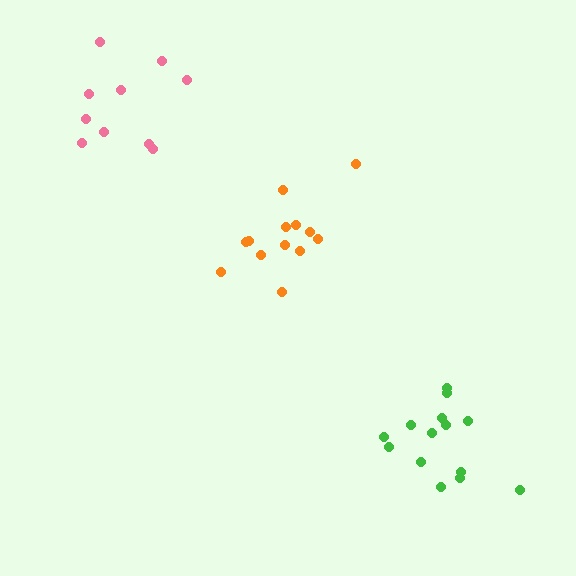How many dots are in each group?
Group 1: 14 dots, Group 2: 10 dots, Group 3: 13 dots (37 total).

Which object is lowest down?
The green cluster is bottommost.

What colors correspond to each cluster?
The clusters are colored: green, pink, orange.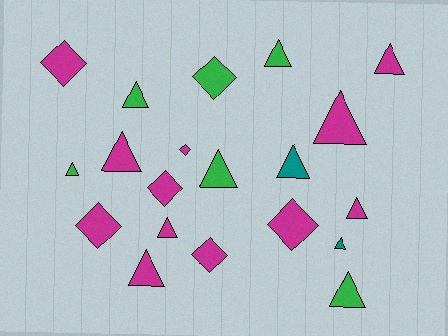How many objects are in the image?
There are 20 objects.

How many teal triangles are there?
There are 2 teal triangles.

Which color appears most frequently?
Magenta, with 12 objects.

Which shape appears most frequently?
Triangle, with 13 objects.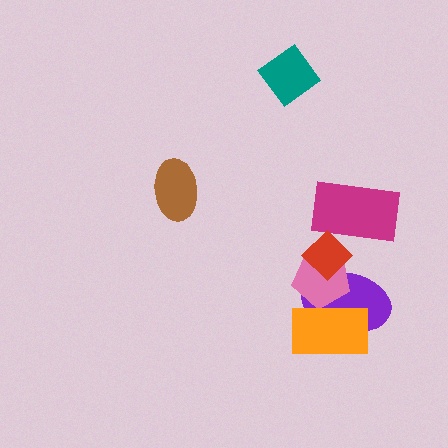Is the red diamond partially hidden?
No, no other shape covers it.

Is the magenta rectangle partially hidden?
Yes, it is partially covered by another shape.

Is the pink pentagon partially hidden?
Yes, it is partially covered by another shape.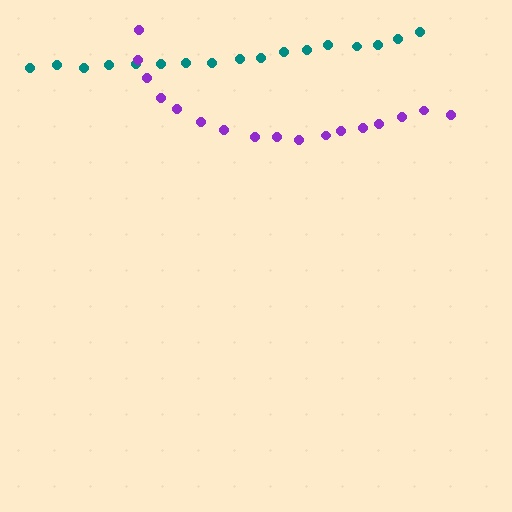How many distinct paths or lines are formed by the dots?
There are 2 distinct paths.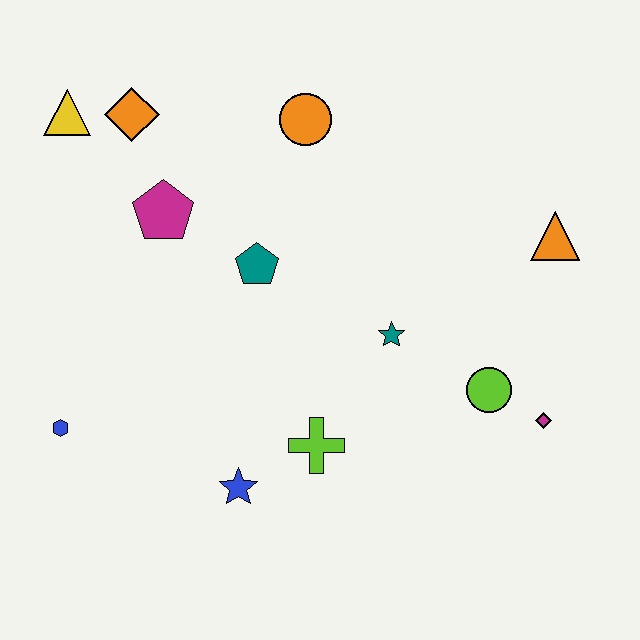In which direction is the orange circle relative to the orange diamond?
The orange circle is to the right of the orange diamond.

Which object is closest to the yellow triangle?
The orange diamond is closest to the yellow triangle.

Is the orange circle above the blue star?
Yes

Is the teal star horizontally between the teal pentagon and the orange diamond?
No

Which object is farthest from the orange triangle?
The blue hexagon is farthest from the orange triangle.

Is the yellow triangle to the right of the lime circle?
No